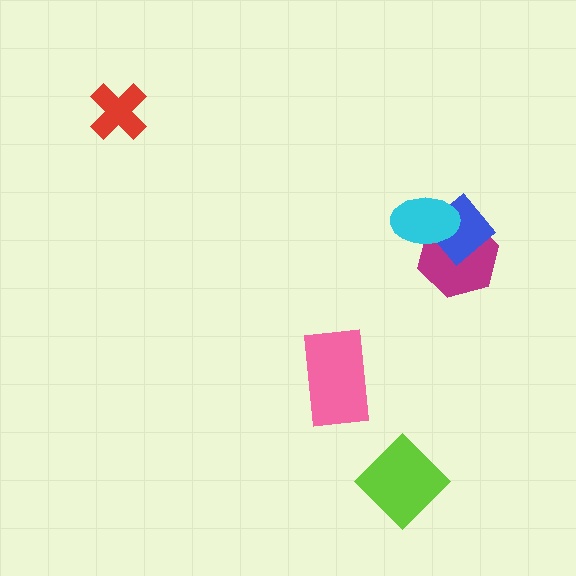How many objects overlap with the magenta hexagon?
2 objects overlap with the magenta hexagon.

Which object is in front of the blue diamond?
The cyan ellipse is in front of the blue diamond.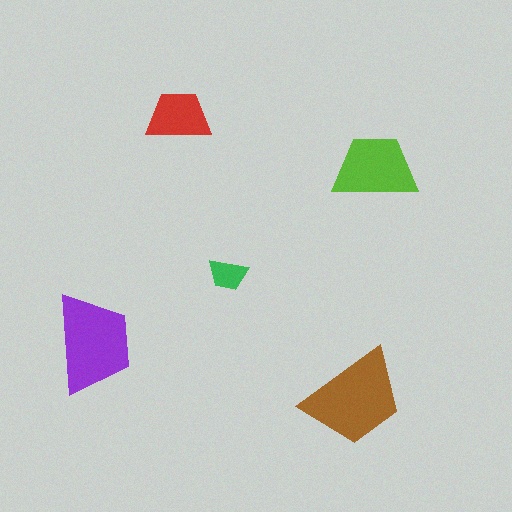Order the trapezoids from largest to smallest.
the brown one, the purple one, the lime one, the red one, the green one.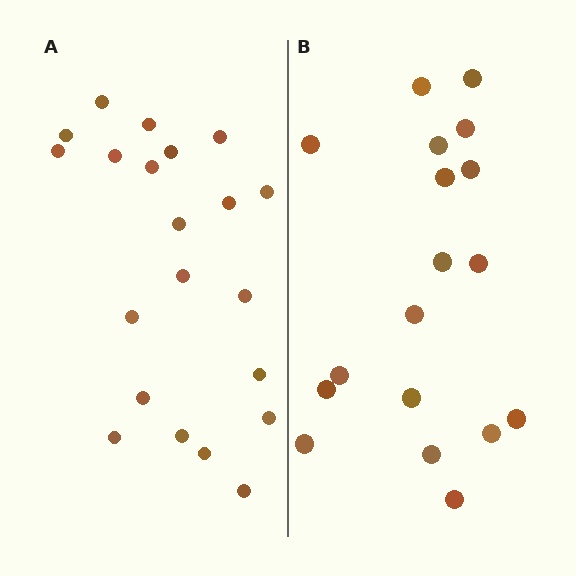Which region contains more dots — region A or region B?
Region A (the left region) has more dots.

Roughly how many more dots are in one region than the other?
Region A has just a few more — roughly 2 or 3 more dots than region B.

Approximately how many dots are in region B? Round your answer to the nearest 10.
About 20 dots. (The exact count is 18, which rounds to 20.)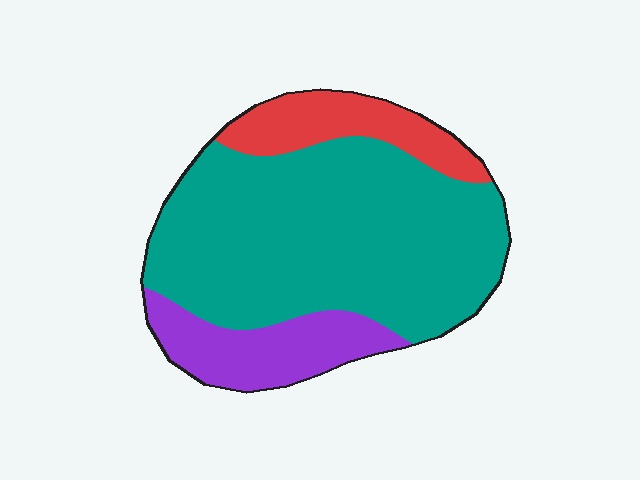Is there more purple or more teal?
Teal.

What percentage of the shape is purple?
Purple takes up between a sixth and a third of the shape.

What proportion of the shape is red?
Red covers around 15% of the shape.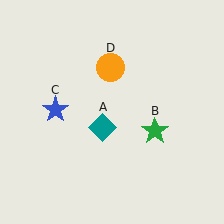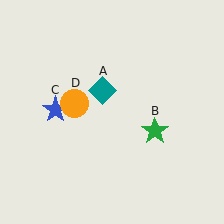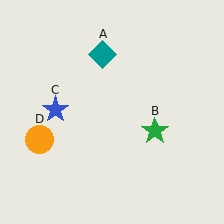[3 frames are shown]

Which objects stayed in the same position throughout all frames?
Green star (object B) and blue star (object C) remained stationary.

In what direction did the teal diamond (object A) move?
The teal diamond (object A) moved up.